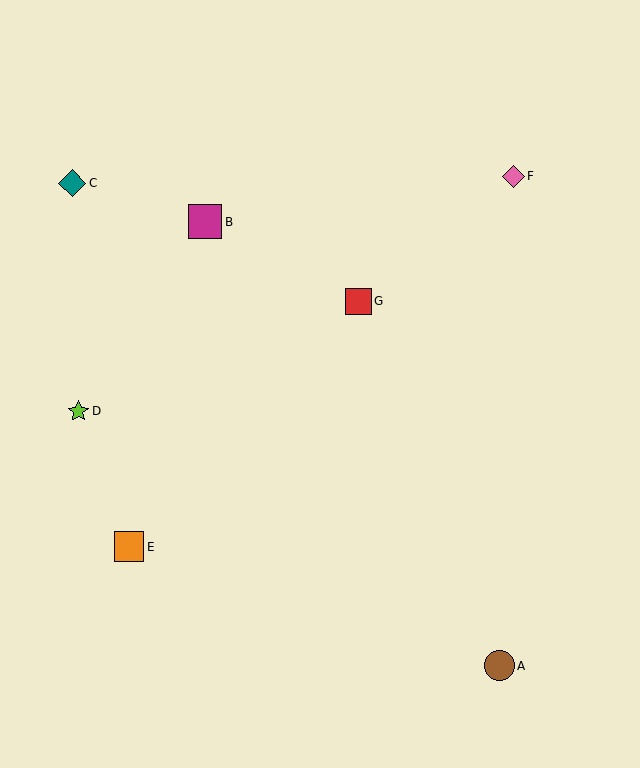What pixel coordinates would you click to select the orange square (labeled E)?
Click at (129, 547) to select the orange square E.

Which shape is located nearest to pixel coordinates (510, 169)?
The pink diamond (labeled F) at (513, 176) is nearest to that location.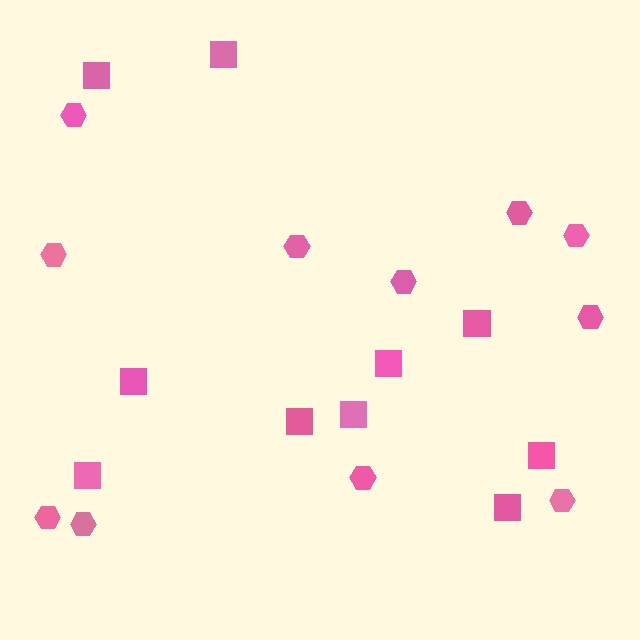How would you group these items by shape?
There are 2 groups: one group of hexagons (11) and one group of squares (10).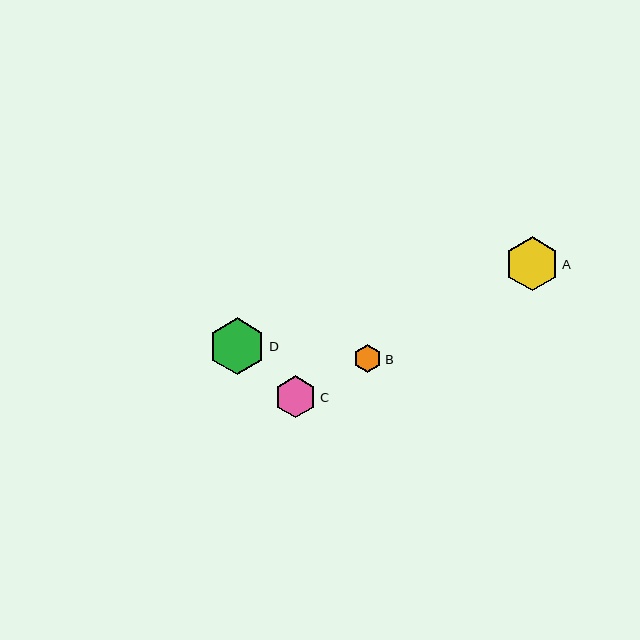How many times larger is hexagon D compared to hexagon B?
Hexagon D is approximately 2.0 times the size of hexagon B.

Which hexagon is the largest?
Hexagon D is the largest with a size of approximately 57 pixels.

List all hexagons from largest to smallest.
From largest to smallest: D, A, C, B.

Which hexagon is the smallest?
Hexagon B is the smallest with a size of approximately 28 pixels.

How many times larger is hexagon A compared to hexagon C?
Hexagon A is approximately 1.3 times the size of hexagon C.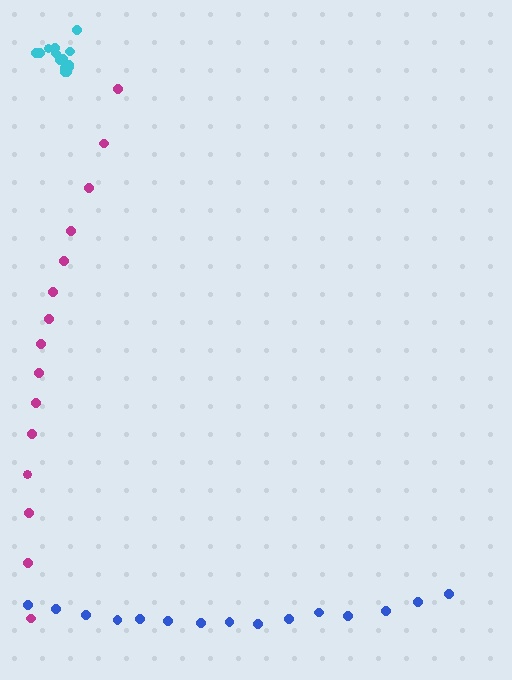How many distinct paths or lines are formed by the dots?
There are 3 distinct paths.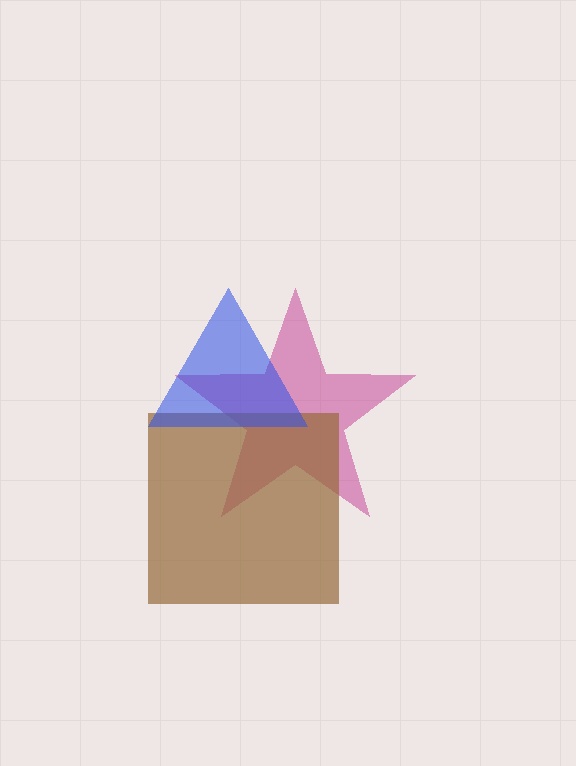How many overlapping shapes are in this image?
There are 3 overlapping shapes in the image.